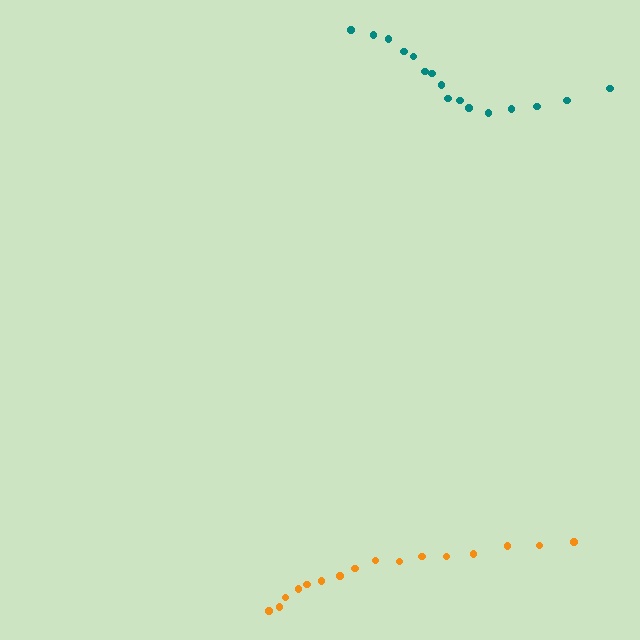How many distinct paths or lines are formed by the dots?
There are 2 distinct paths.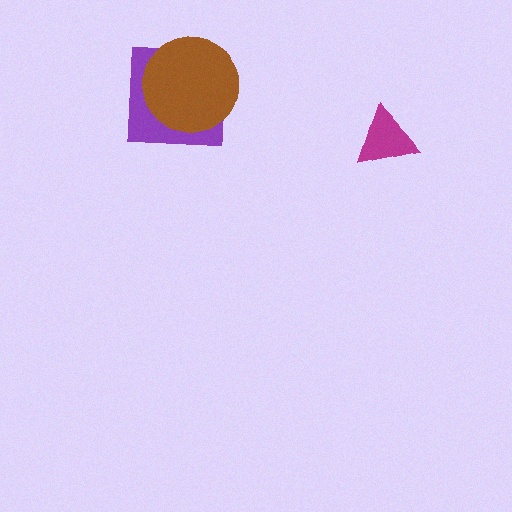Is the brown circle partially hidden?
No, no other shape covers it.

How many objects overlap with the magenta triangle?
0 objects overlap with the magenta triangle.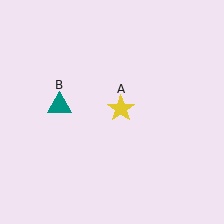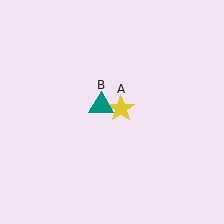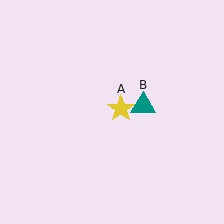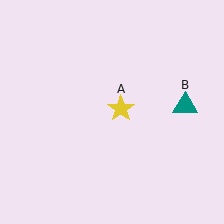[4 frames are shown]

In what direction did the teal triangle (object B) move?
The teal triangle (object B) moved right.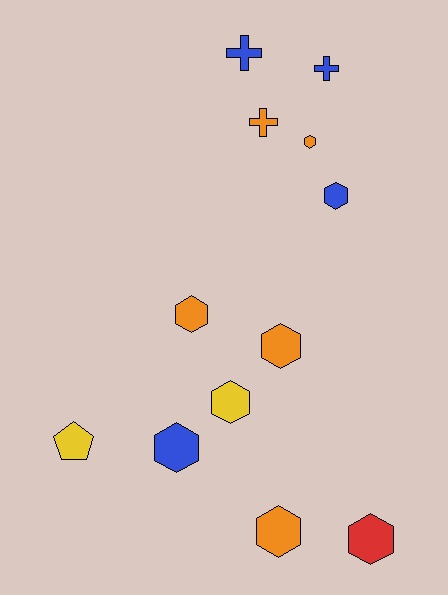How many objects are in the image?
There are 12 objects.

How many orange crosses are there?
There is 1 orange cross.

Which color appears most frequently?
Orange, with 5 objects.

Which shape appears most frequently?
Hexagon, with 8 objects.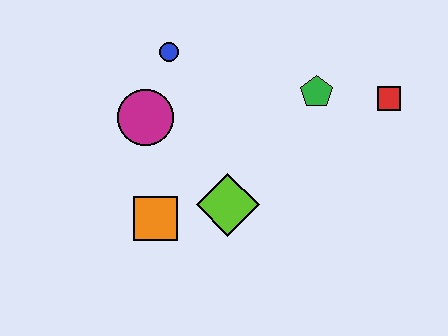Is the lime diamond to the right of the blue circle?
Yes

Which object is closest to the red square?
The green pentagon is closest to the red square.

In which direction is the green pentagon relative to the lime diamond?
The green pentagon is above the lime diamond.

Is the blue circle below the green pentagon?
No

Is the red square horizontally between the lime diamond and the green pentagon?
No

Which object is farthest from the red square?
The orange square is farthest from the red square.